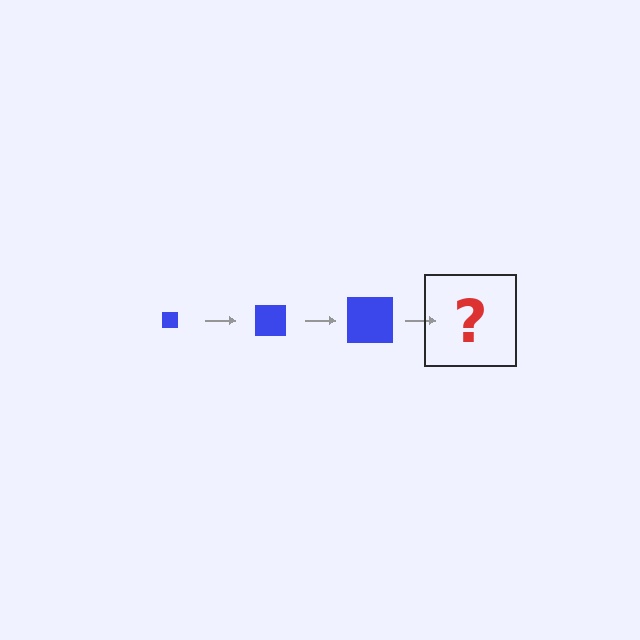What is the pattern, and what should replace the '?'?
The pattern is that the square gets progressively larger each step. The '?' should be a blue square, larger than the previous one.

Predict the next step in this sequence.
The next step is a blue square, larger than the previous one.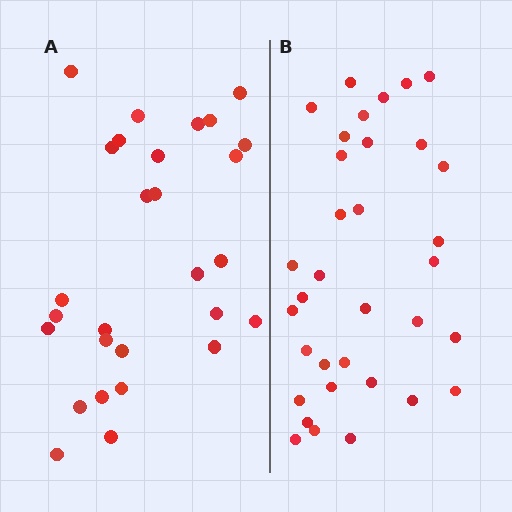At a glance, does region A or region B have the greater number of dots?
Region B (the right region) has more dots.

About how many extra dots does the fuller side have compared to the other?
Region B has about 6 more dots than region A.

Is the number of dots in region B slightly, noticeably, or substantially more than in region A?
Region B has only slightly more — the two regions are fairly close. The ratio is roughly 1.2 to 1.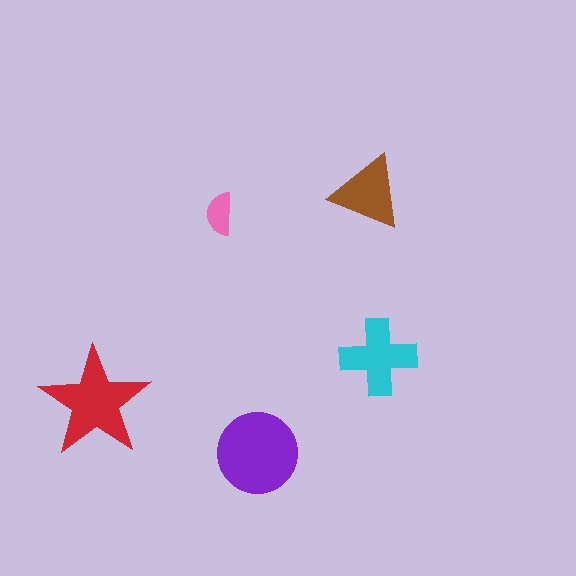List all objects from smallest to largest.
The pink semicircle, the brown triangle, the cyan cross, the red star, the purple circle.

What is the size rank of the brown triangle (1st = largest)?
4th.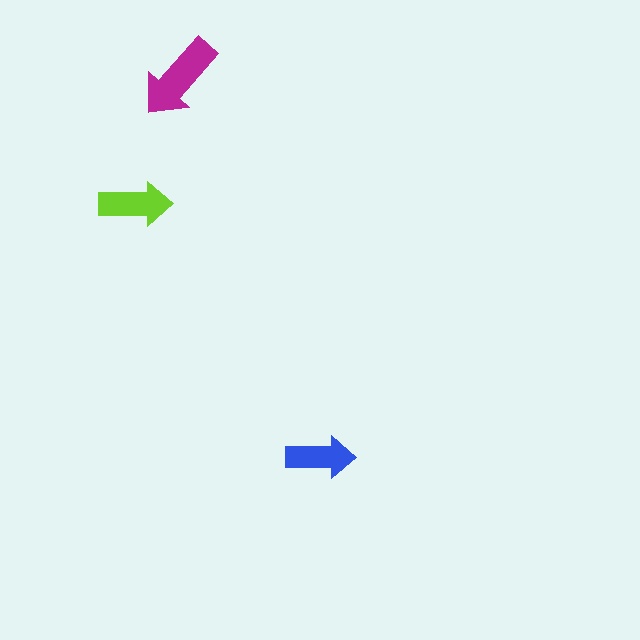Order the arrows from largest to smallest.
the magenta one, the lime one, the blue one.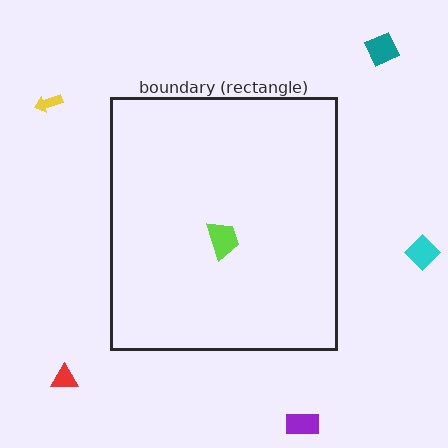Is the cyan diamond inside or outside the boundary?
Outside.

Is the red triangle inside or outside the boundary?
Outside.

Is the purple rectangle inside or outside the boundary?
Outside.